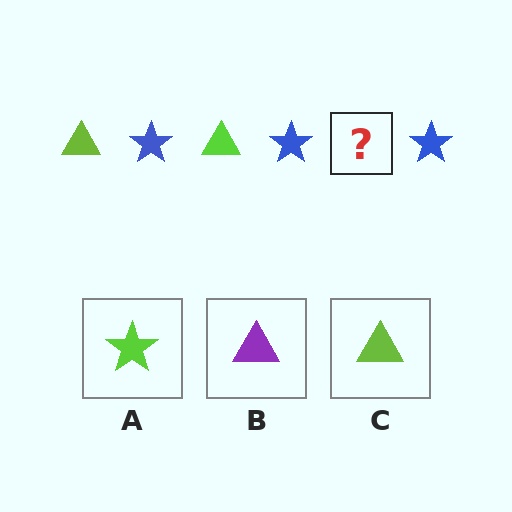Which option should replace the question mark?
Option C.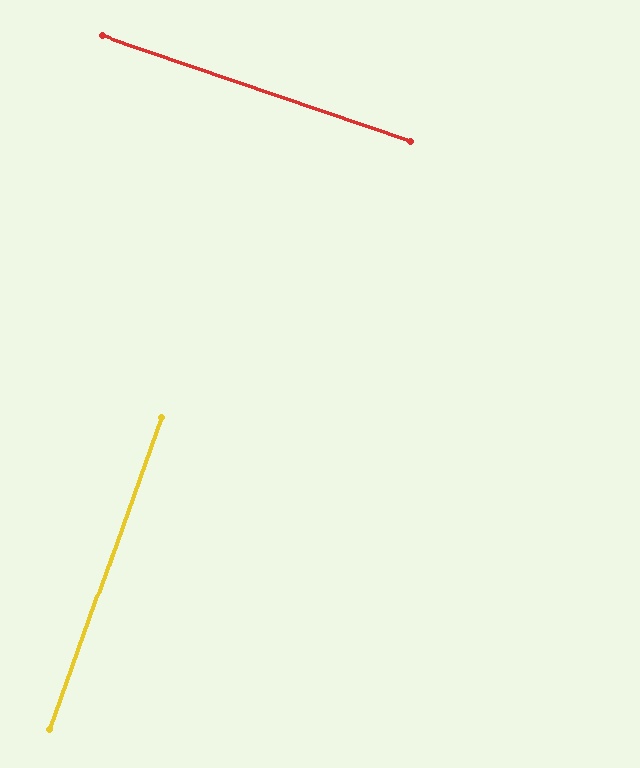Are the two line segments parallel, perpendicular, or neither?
Perpendicular — they meet at approximately 89°.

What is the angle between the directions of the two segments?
Approximately 89 degrees.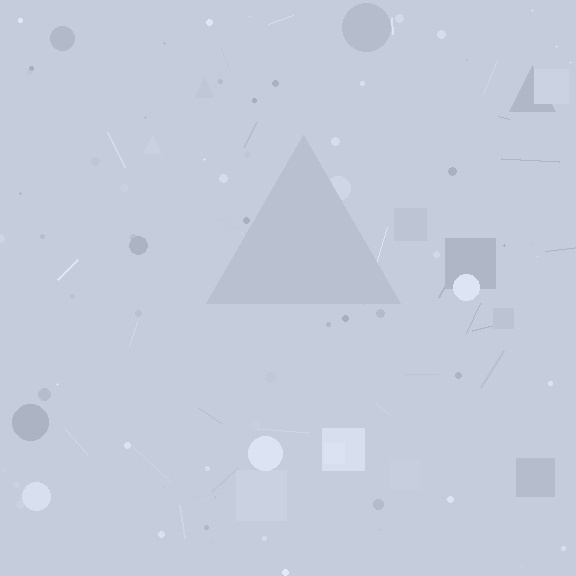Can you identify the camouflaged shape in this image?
The camouflaged shape is a triangle.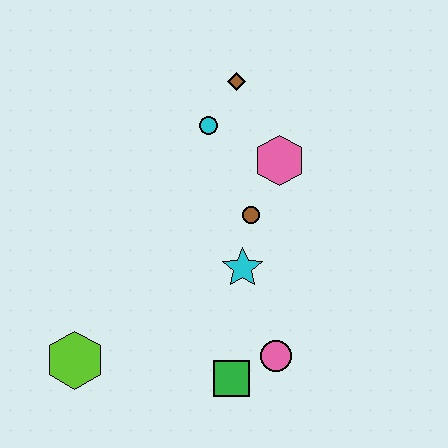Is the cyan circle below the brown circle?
No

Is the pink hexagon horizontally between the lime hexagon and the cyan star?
No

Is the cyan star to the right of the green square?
Yes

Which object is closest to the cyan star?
The brown circle is closest to the cyan star.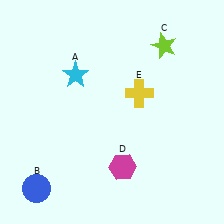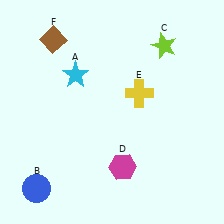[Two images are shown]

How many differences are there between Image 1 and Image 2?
There is 1 difference between the two images.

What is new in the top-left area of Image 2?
A brown diamond (F) was added in the top-left area of Image 2.